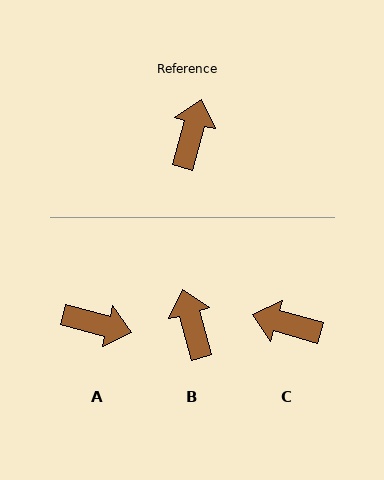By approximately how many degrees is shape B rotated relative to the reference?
Approximately 30 degrees counter-clockwise.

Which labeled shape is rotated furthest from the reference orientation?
C, about 90 degrees away.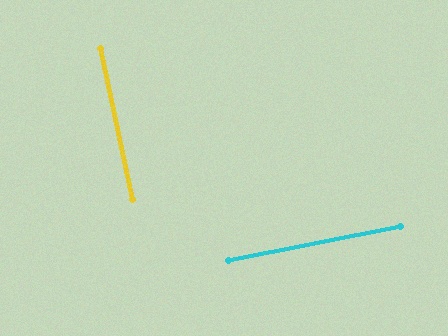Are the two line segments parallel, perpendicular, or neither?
Perpendicular — they meet at approximately 89°.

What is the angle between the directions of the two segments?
Approximately 89 degrees.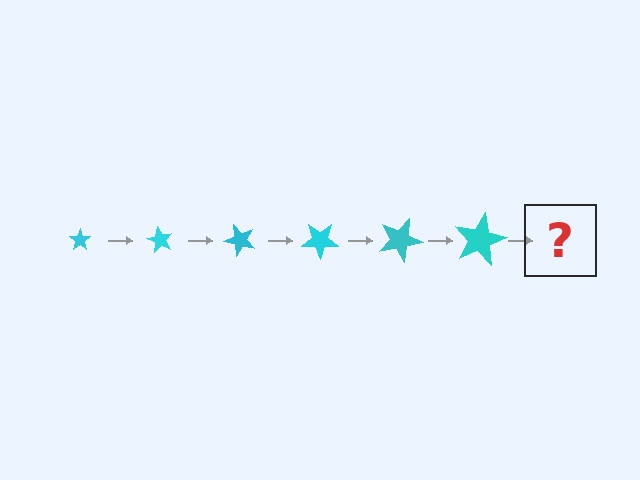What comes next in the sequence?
The next element should be a star, larger than the previous one and rotated 360 degrees from the start.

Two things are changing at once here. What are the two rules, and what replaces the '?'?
The two rules are that the star grows larger each step and it rotates 60 degrees each step. The '?' should be a star, larger than the previous one and rotated 360 degrees from the start.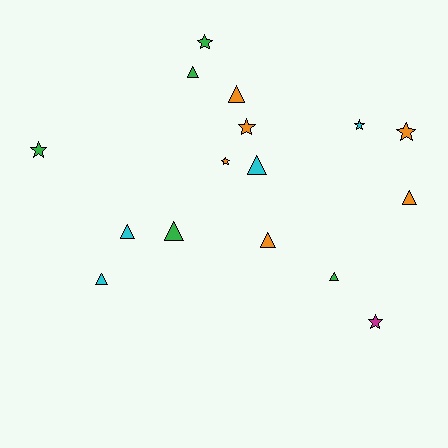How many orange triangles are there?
There are 3 orange triangles.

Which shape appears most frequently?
Triangle, with 9 objects.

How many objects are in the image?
There are 16 objects.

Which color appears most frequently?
Orange, with 6 objects.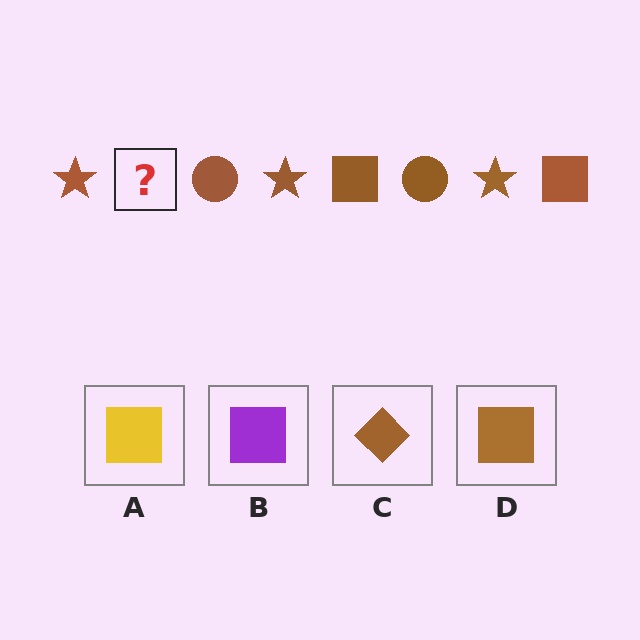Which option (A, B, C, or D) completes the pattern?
D.